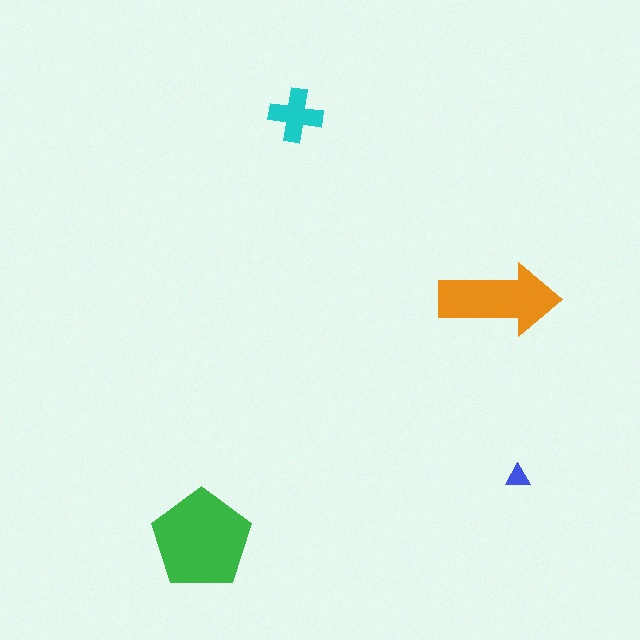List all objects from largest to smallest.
The green pentagon, the orange arrow, the cyan cross, the blue triangle.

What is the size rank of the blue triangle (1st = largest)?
4th.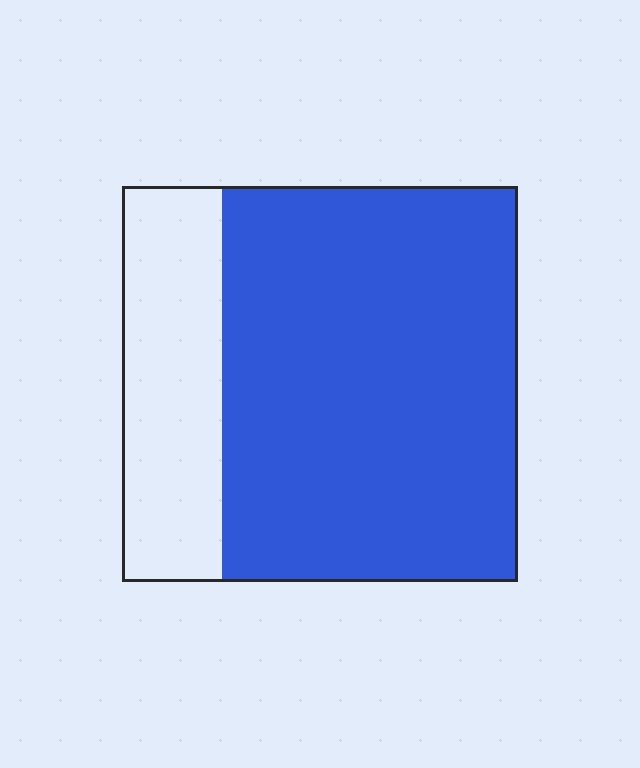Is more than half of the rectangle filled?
Yes.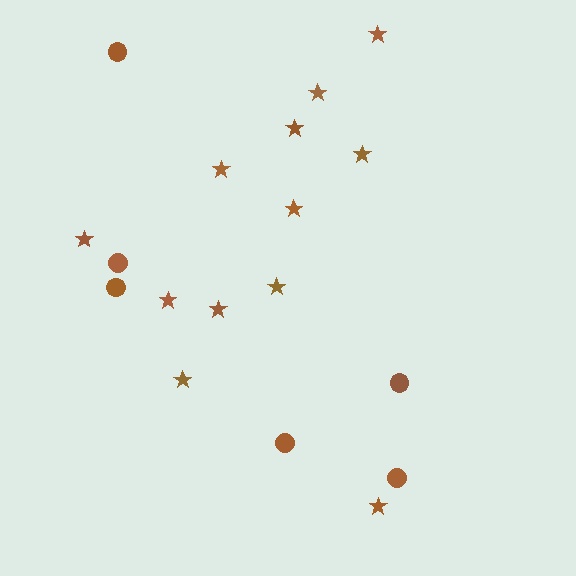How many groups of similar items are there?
There are 2 groups: one group of circles (6) and one group of stars (12).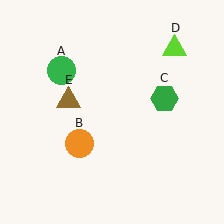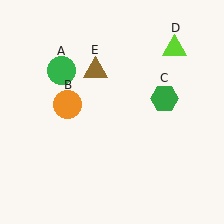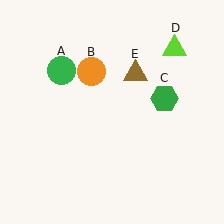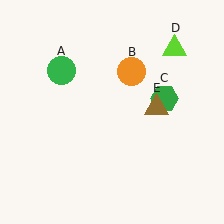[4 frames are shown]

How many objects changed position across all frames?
2 objects changed position: orange circle (object B), brown triangle (object E).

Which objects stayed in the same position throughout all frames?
Green circle (object A) and green hexagon (object C) and lime triangle (object D) remained stationary.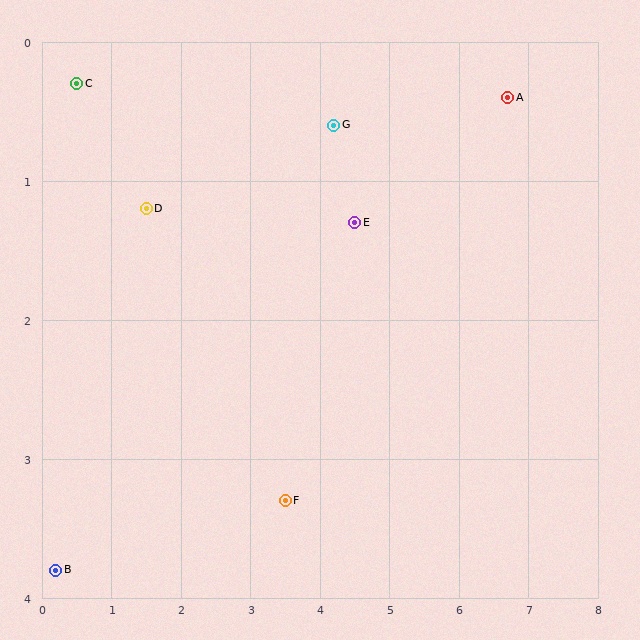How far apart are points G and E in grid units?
Points G and E are about 0.8 grid units apart.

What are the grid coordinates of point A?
Point A is at approximately (6.7, 0.4).